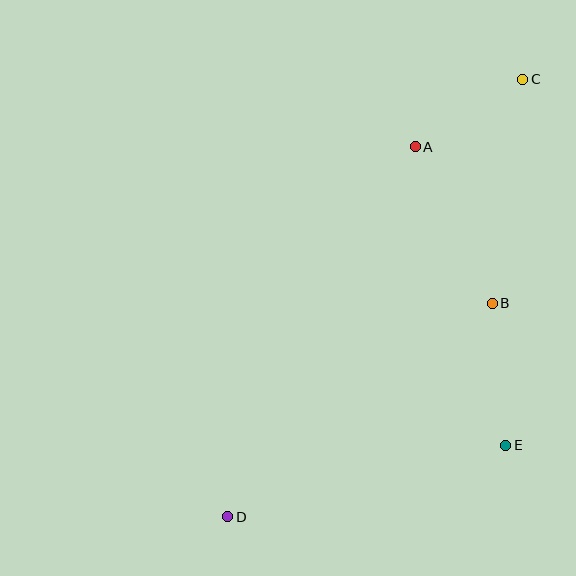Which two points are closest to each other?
Points A and C are closest to each other.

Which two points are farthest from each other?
Points C and D are farthest from each other.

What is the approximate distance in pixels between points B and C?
The distance between B and C is approximately 226 pixels.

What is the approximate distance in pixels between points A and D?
The distance between A and D is approximately 415 pixels.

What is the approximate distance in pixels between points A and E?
The distance between A and E is approximately 312 pixels.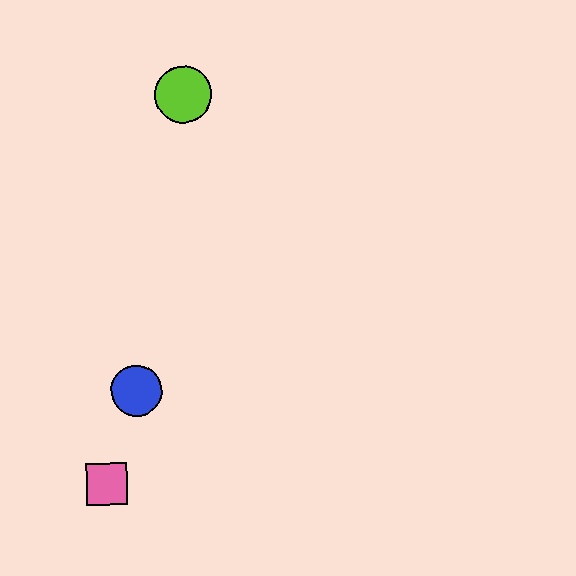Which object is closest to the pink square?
The blue circle is closest to the pink square.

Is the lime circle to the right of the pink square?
Yes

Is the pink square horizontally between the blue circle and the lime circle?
No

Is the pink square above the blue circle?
No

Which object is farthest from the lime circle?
The pink square is farthest from the lime circle.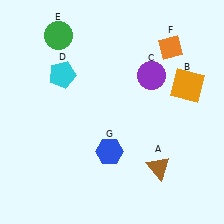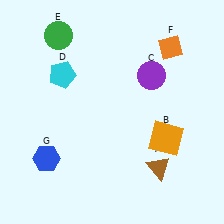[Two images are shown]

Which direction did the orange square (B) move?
The orange square (B) moved down.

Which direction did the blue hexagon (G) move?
The blue hexagon (G) moved left.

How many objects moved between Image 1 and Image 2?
2 objects moved between the two images.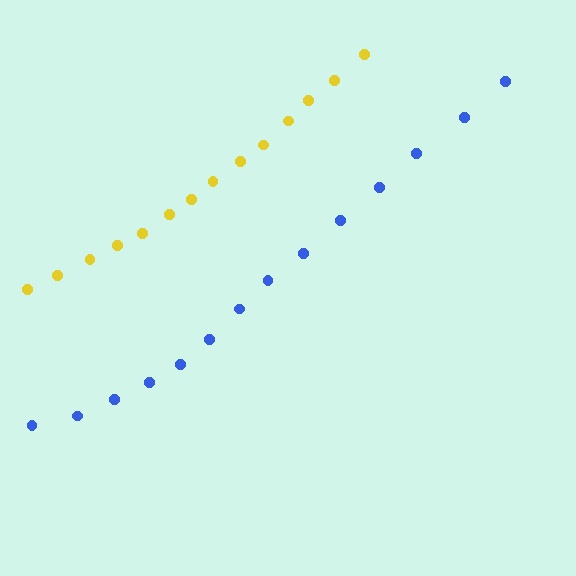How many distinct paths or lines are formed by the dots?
There are 2 distinct paths.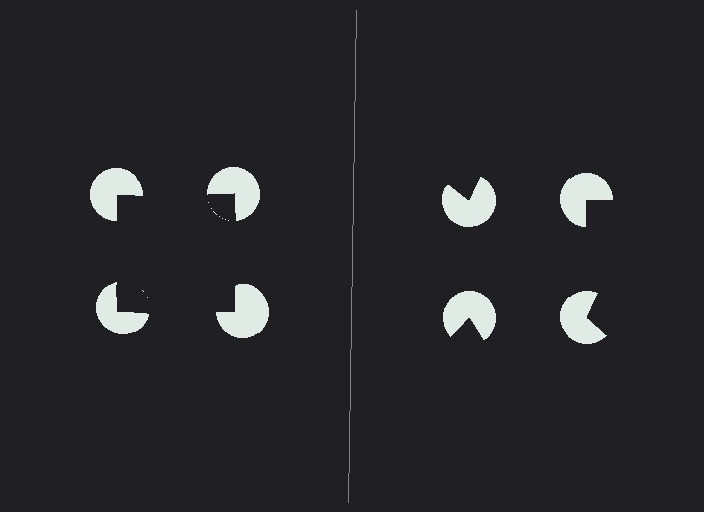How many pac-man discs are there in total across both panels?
8 — 4 on each side.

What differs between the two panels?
The pac-man discs are positioned identically on both sides; only the wedge orientations differ. On the left they align to a square; on the right they are misaligned.